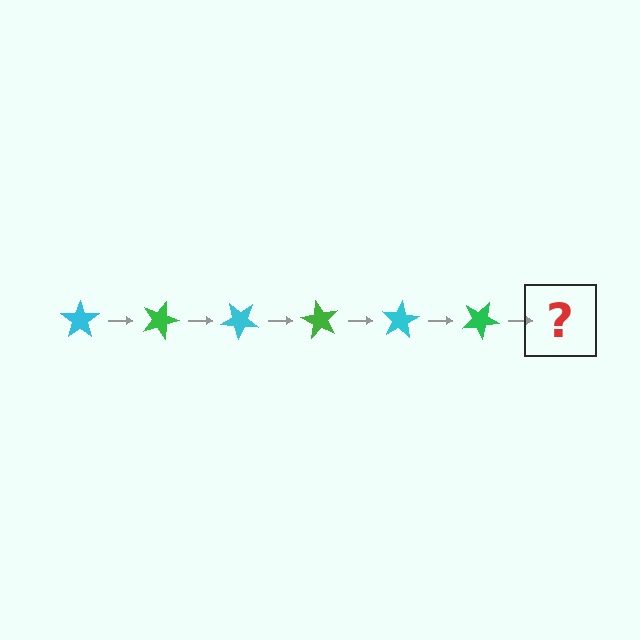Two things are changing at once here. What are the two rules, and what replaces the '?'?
The two rules are that it rotates 20 degrees each step and the color cycles through cyan and green. The '?' should be a cyan star, rotated 120 degrees from the start.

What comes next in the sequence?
The next element should be a cyan star, rotated 120 degrees from the start.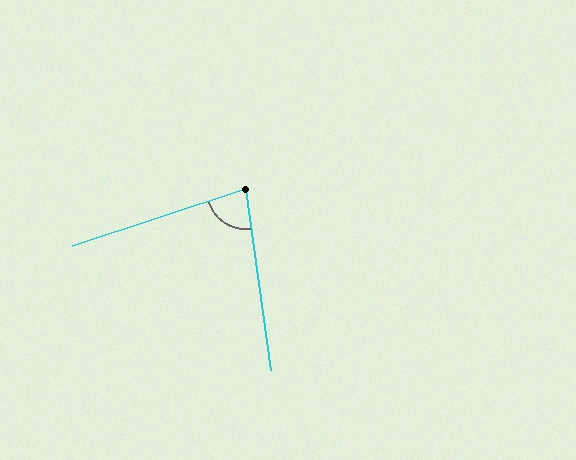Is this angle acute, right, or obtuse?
It is acute.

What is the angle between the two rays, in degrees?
Approximately 80 degrees.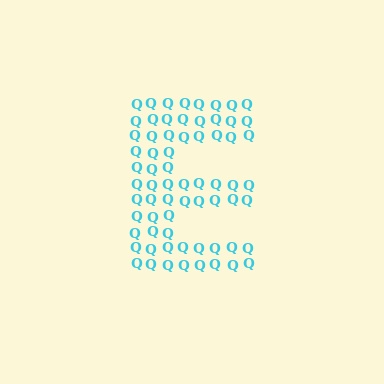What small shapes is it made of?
It is made of small letter Q's.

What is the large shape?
The large shape is the letter E.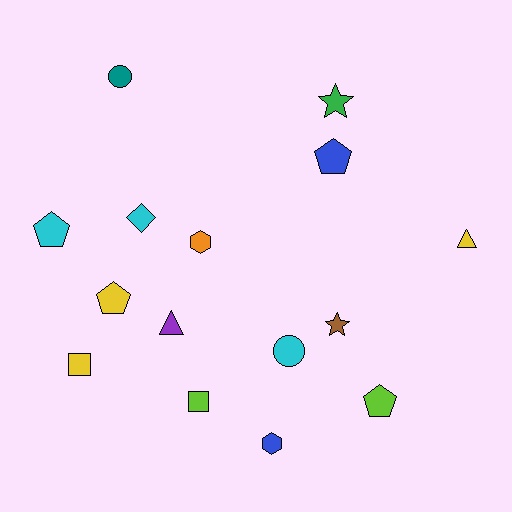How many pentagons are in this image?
There are 4 pentagons.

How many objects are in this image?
There are 15 objects.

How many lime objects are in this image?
There are 2 lime objects.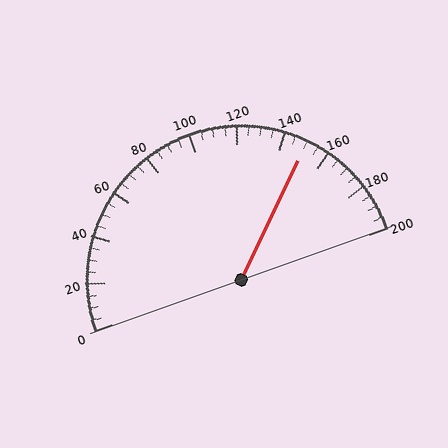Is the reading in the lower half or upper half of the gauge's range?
The reading is in the upper half of the range (0 to 200).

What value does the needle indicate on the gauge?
The needle indicates approximately 150.